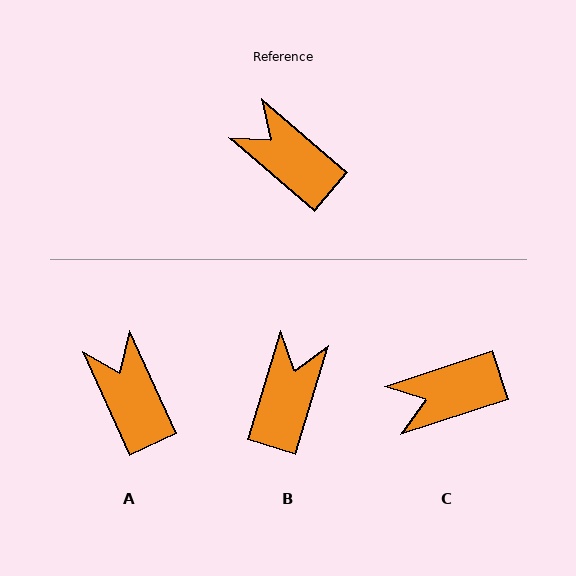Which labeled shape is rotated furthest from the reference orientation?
B, about 66 degrees away.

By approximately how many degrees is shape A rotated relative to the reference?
Approximately 25 degrees clockwise.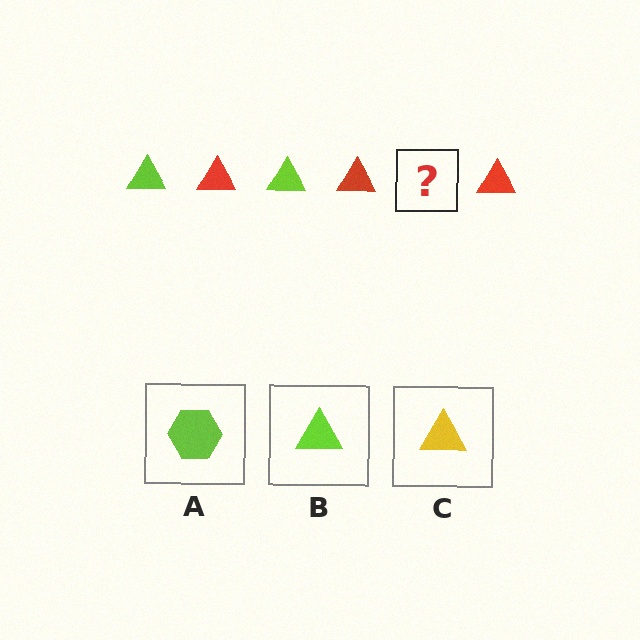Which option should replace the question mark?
Option B.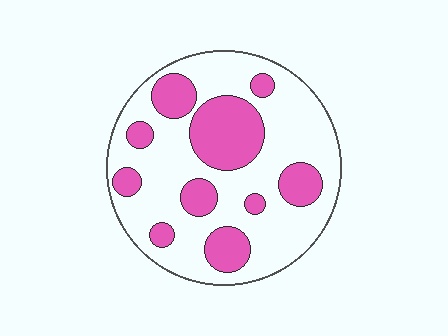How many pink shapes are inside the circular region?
10.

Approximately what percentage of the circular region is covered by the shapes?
Approximately 30%.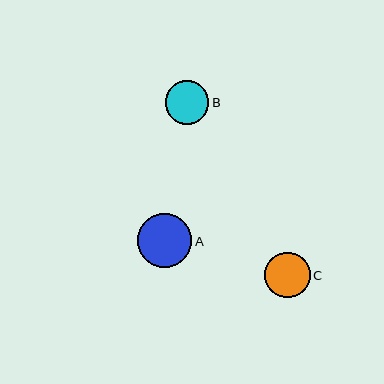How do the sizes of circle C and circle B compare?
Circle C and circle B are approximately the same size.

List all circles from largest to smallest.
From largest to smallest: A, C, B.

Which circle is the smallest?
Circle B is the smallest with a size of approximately 43 pixels.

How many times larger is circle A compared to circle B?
Circle A is approximately 1.2 times the size of circle B.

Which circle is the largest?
Circle A is the largest with a size of approximately 54 pixels.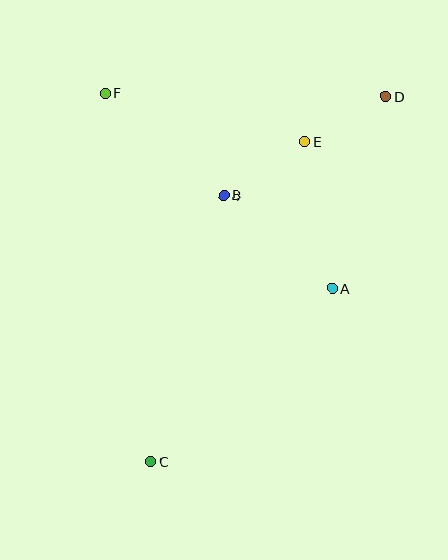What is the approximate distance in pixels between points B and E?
The distance between B and E is approximately 97 pixels.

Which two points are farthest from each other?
Points C and D are farthest from each other.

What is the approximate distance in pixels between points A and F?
The distance between A and F is approximately 299 pixels.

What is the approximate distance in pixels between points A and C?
The distance between A and C is approximately 251 pixels.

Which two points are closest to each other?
Points D and E are closest to each other.